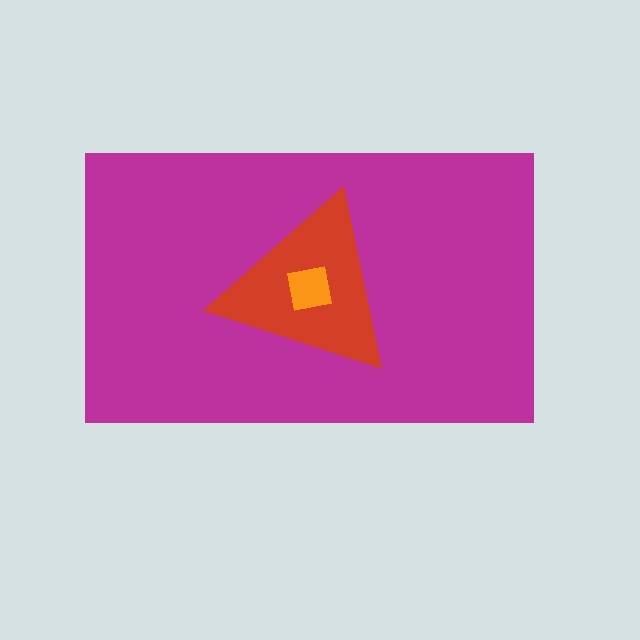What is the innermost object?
The orange square.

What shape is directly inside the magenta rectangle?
The red triangle.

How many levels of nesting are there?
3.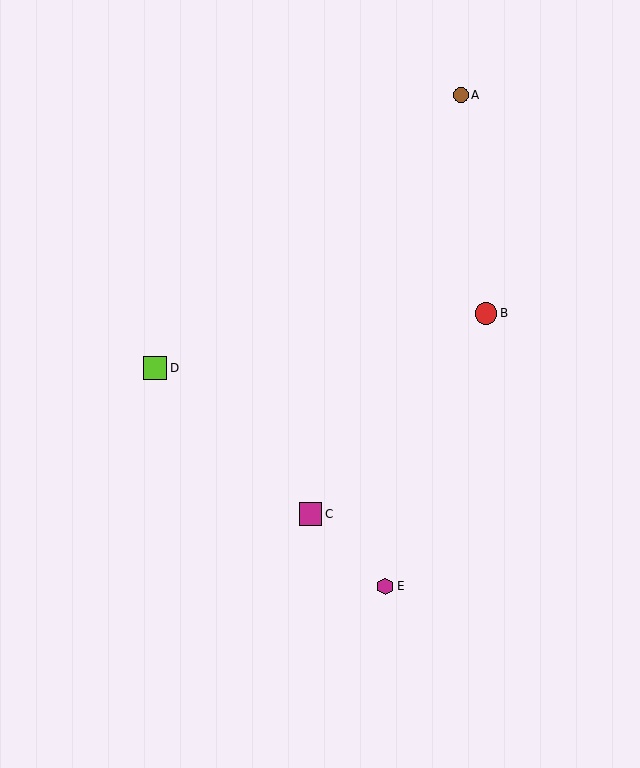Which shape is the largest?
The lime square (labeled D) is the largest.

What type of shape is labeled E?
Shape E is a magenta hexagon.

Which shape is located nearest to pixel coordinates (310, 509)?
The magenta square (labeled C) at (310, 514) is nearest to that location.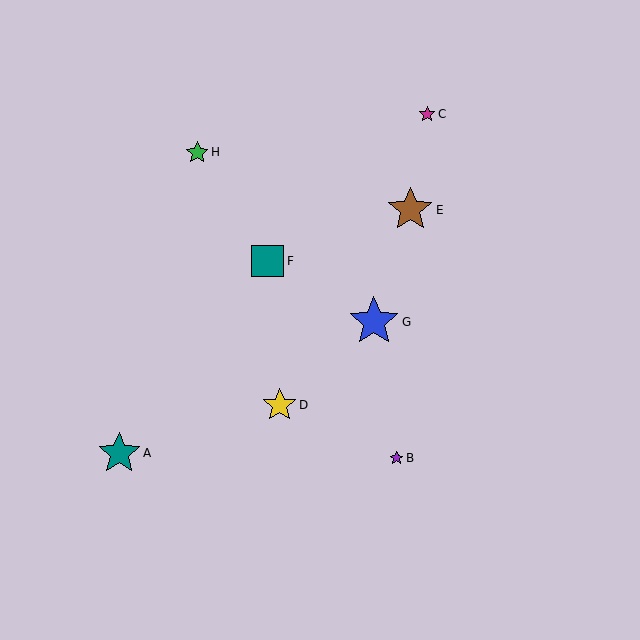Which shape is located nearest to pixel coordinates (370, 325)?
The blue star (labeled G) at (374, 322) is nearest to that location.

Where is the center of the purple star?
The center of the purple star is at (397, 458).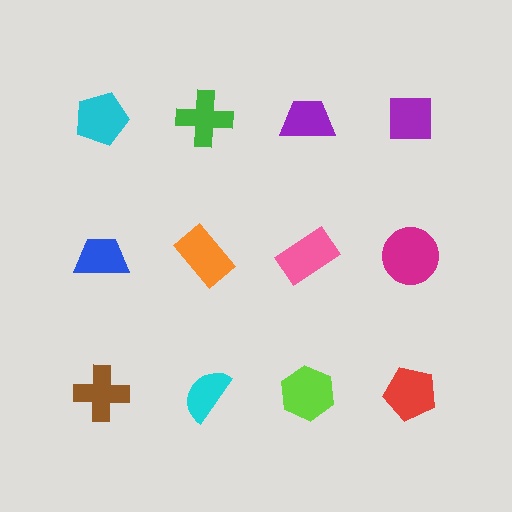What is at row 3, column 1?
A brown cross.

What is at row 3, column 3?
A lime hexagon.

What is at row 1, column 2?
A green cross.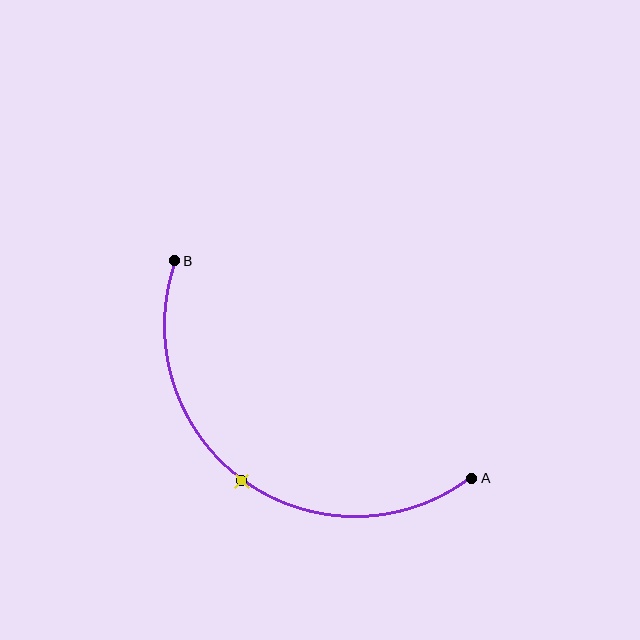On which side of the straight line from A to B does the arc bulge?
The arc bulges below and to the left of the straight line connecting A and B.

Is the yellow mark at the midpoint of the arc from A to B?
Yes. The yellow mark lies on the arc at equal arc-length from both A and B — it is the arc midpoint.